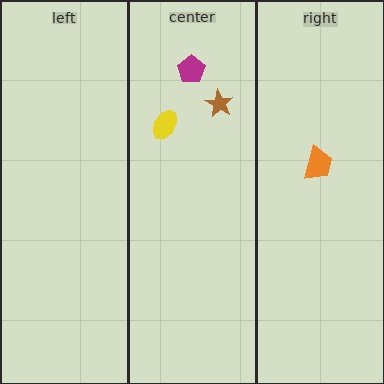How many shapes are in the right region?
1.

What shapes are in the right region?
The orange trapezoid.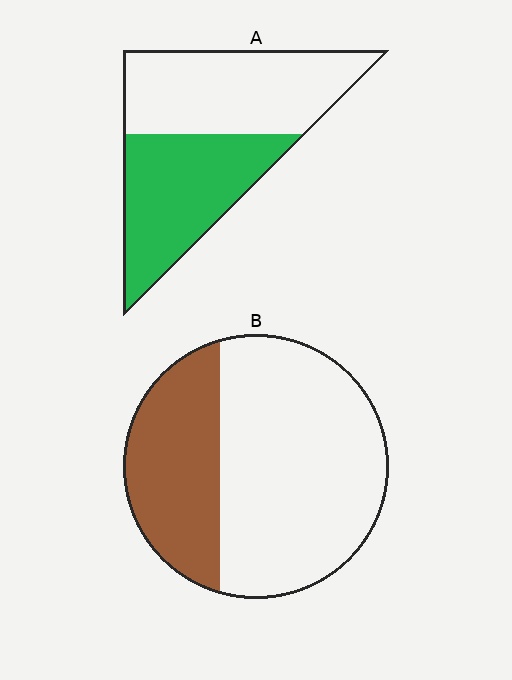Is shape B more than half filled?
No.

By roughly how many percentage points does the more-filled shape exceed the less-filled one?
By roughly 15 percentage points (A over B).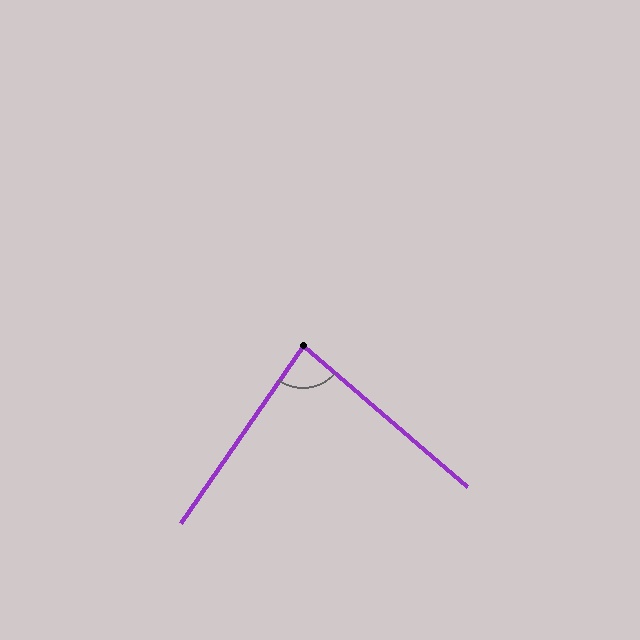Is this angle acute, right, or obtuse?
It is acute.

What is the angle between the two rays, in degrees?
Approximately 84 degrees.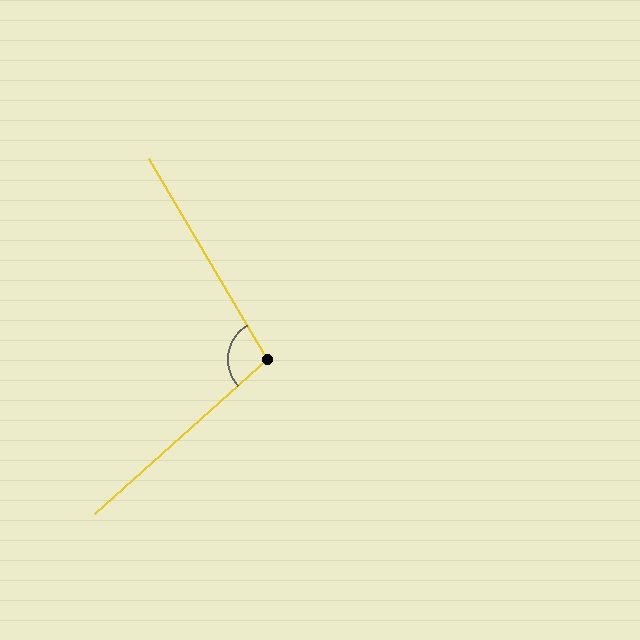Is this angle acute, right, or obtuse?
It is obtuse.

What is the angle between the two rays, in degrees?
Approximately 101 degrees.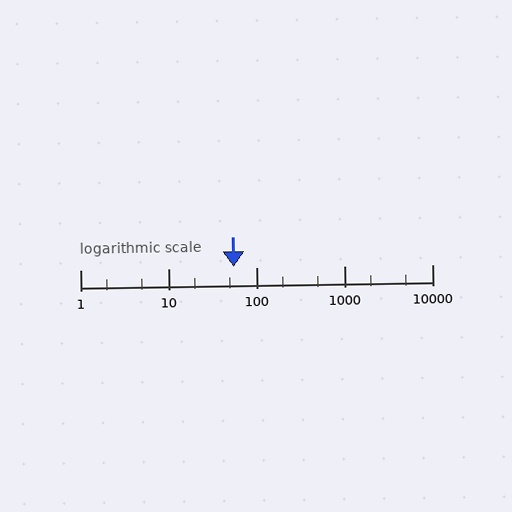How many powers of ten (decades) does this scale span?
The scale spans 4 decades, from 1 to 10000.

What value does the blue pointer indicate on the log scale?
The pointer indicates approximately 55.